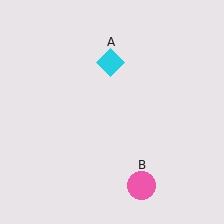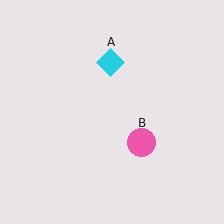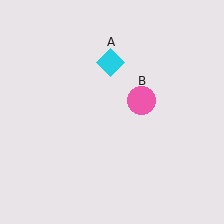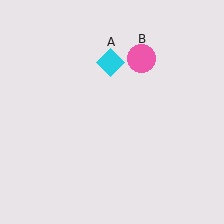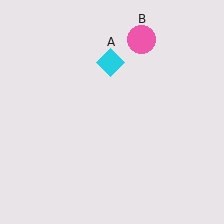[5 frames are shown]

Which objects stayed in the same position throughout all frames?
Cyan diamond (object A) remained stationary.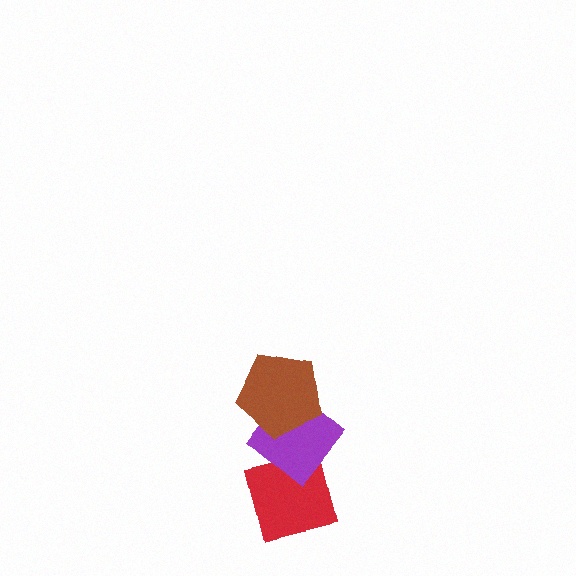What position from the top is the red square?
The red square is 3rd from the top.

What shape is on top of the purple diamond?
The brown pentagon is on top of the purple diamond.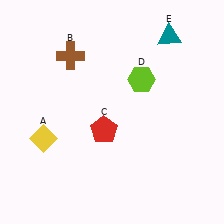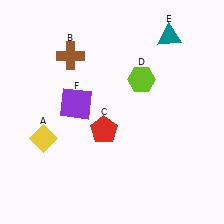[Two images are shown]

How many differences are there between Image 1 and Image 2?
There is 1 difference between the two images.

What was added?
A purple square (F) was added in Image 2.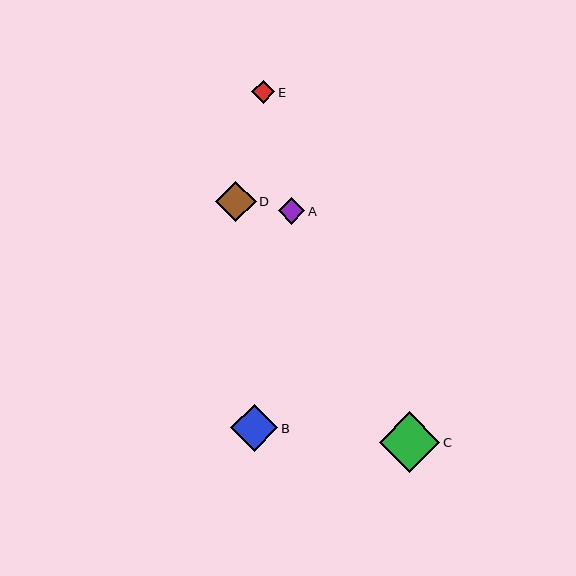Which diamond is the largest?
Diamond C is the largest with a size of approximately 60 pixels.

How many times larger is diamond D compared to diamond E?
Diamond D is approximately 1.8 times the size of diamond E.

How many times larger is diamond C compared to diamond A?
Diamond C is approximately 2.3 times the size of diamond A.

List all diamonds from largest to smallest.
From largest to smallest: C, B, D, A, E.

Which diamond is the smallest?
Diamond E is the smallest with a size of approximately 23 pixels.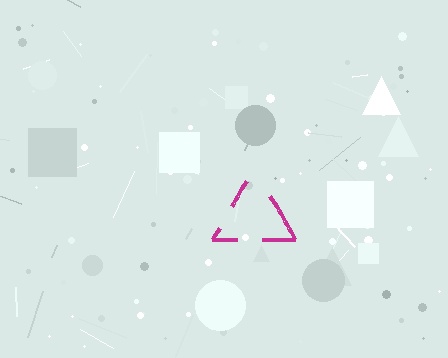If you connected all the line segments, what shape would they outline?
They would outline a triangle.